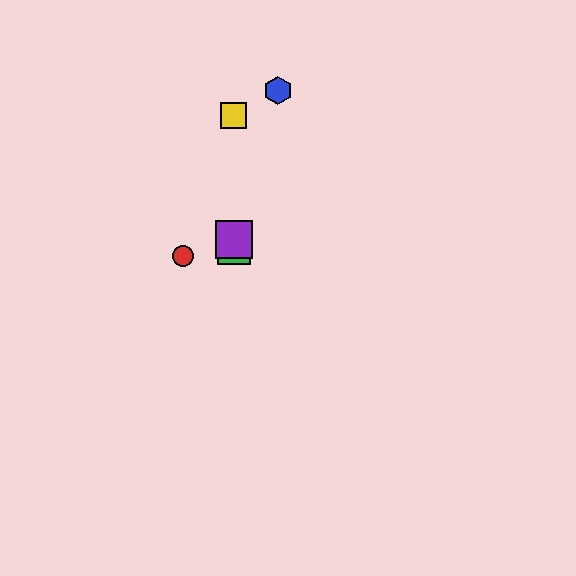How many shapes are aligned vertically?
3 shapes (the green square, the yellow square, the purple square) are aligned vertically.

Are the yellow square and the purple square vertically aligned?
Yes, both are at x≈234.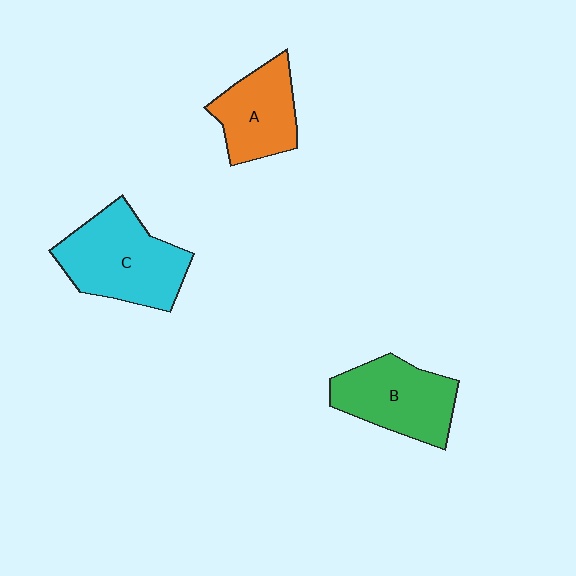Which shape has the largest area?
Shape C (cyan).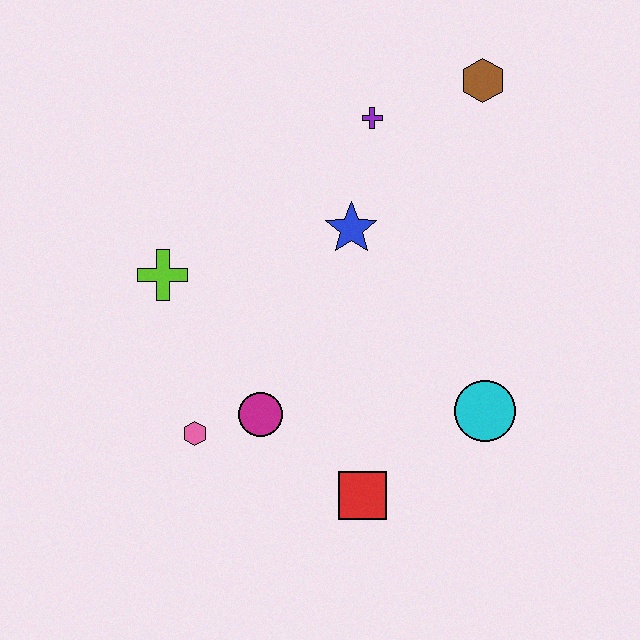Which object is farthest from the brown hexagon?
The pink hexagon is farthest from the brown hexagon.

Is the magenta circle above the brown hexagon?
No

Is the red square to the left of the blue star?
No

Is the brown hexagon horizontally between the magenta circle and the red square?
No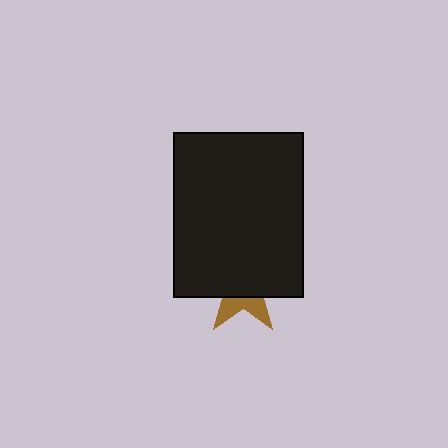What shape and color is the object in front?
The object in front is a black rectangle.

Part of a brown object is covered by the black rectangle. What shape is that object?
It is a star.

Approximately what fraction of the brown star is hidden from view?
Roughly 66% of the brown star is hidden behind the black rectangle.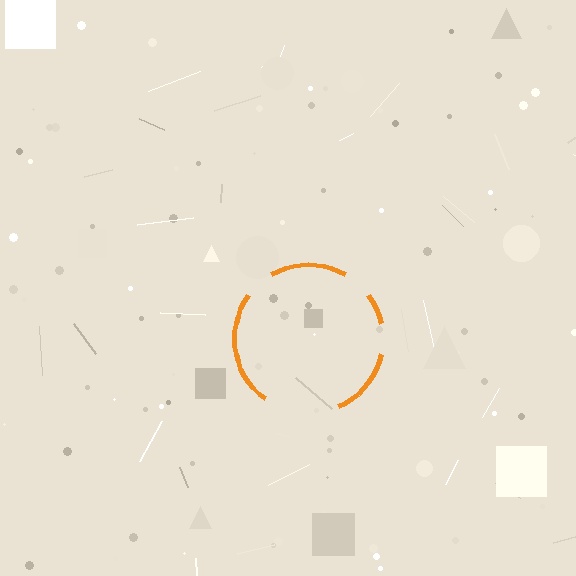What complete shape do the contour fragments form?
The contour fragments form a circle.